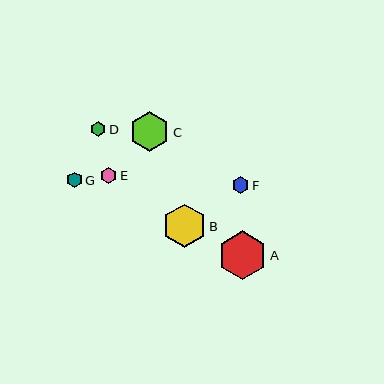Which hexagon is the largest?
Hexagon A is the largest with a size of approximately 49 pixels.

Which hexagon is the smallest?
Hexagon D is the smallest with a size of approximately 15 pixels.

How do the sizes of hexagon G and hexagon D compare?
Hexagon G and hexagon D are approximately the same size.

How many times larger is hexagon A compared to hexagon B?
Hexagon A is approximately 1.1 times the size of hexagon B.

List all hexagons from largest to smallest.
From largest to smallest: A, B, C, F, E, G, D.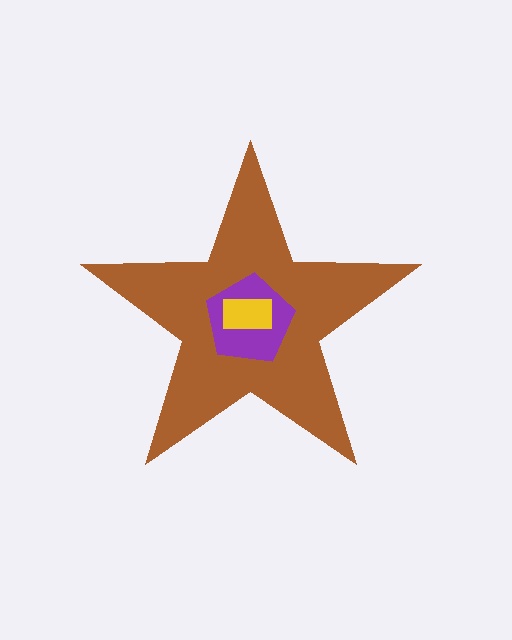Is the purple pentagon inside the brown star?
Yes.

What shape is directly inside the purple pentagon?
The yellow rectangle.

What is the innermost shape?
The yellow rectangle.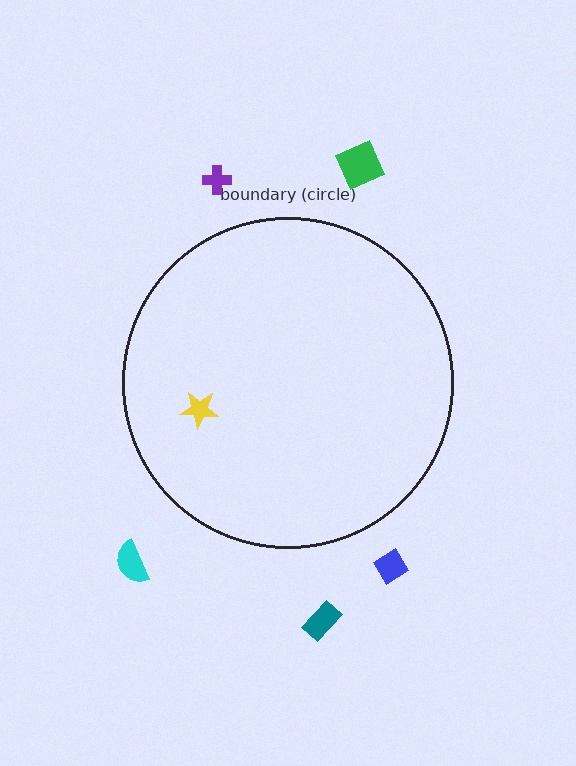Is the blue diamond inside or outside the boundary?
Outside.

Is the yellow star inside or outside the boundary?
Inside.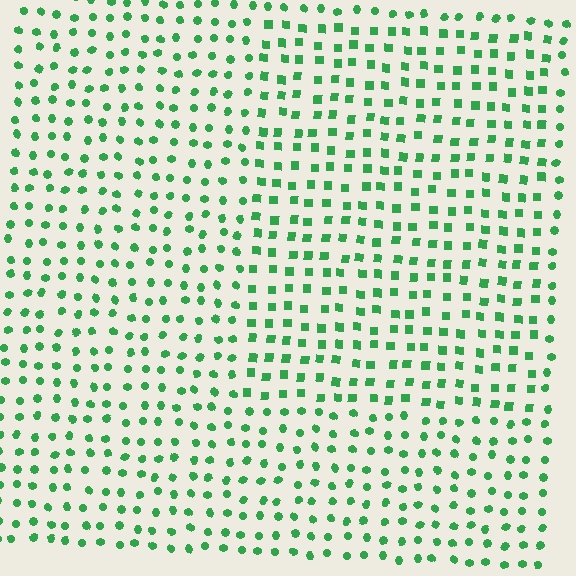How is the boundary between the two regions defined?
The boundary is defined by a change in element shape: squares inside vs. circles outside. All elements share the same color and spacing.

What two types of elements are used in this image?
The image uses squares inside the rectangle region and circles outside it.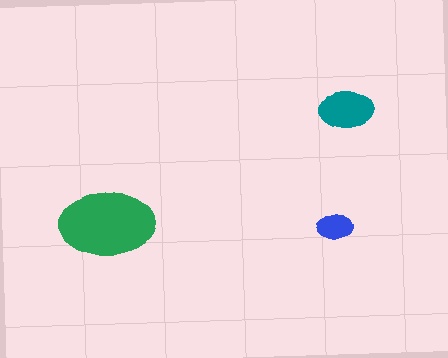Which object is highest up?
The teal ellipse is topmost.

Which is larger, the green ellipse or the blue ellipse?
The green one.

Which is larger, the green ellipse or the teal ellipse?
The green one.